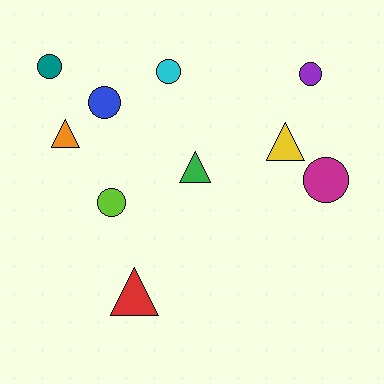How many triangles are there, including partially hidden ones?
There are 4 triangles.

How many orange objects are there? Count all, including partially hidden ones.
There is 1 orange object.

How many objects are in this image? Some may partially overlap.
There are 10 objects.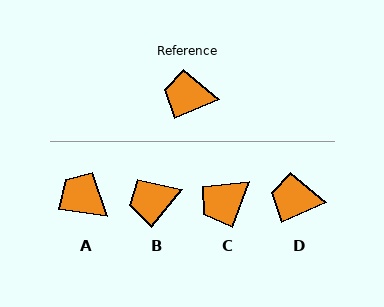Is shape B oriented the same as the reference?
No, it is off by about 27 degrees.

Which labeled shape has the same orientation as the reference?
D.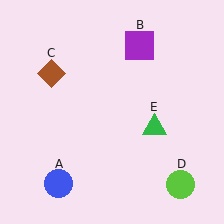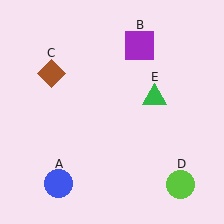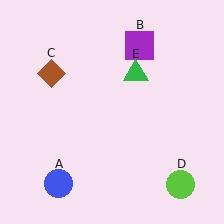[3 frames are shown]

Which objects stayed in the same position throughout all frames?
Blue circle (object A) and purple square (object B) and brown diamond (object C) and lime circle (object D) remained stationary.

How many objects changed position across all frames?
1 object changed position: green triangle (object E).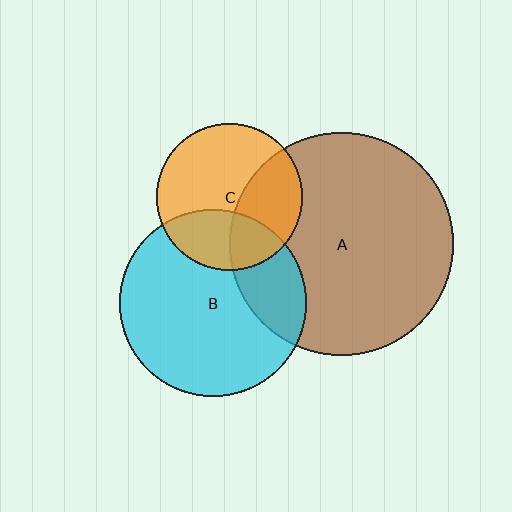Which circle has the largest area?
Circle A (brown).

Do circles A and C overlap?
Yes.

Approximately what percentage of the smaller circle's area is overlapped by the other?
Approximately 35%.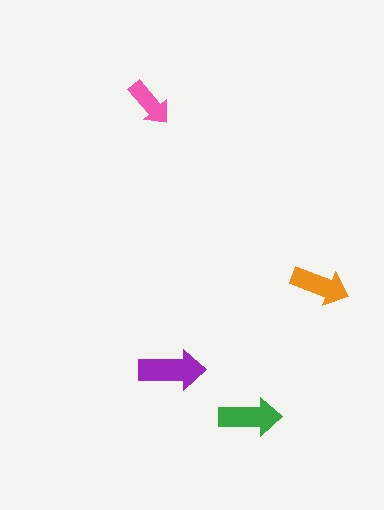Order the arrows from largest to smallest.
the purple one, the green one, the orange one, the pink one.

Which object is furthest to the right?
The orange arrow is rightmost.